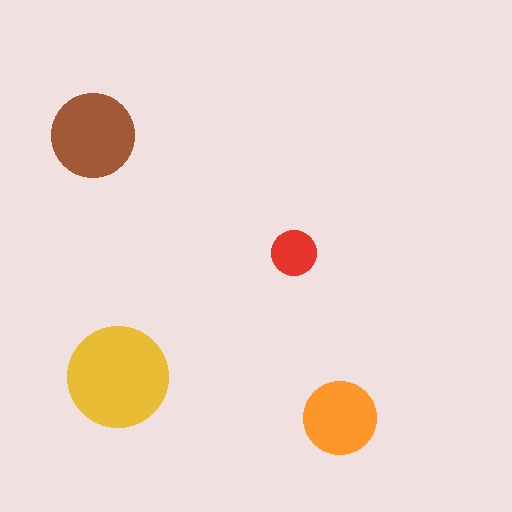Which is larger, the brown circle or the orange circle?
The brown one.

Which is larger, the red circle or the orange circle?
The orange one.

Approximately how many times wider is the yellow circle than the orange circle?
About 1.5 times wider.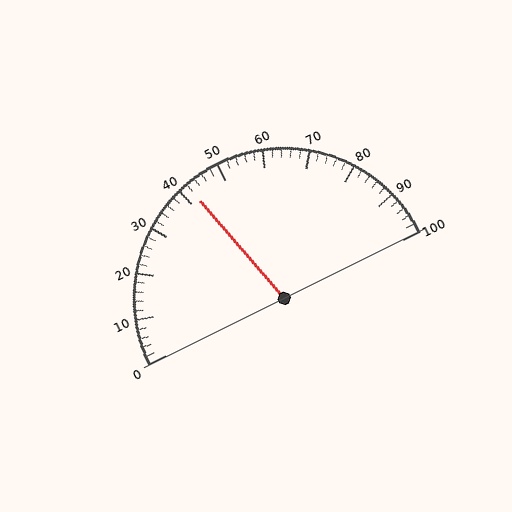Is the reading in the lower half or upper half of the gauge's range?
The reading is in the lower half of the range (0 to 100).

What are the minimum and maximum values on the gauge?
The gauge ranges from 0 to 100.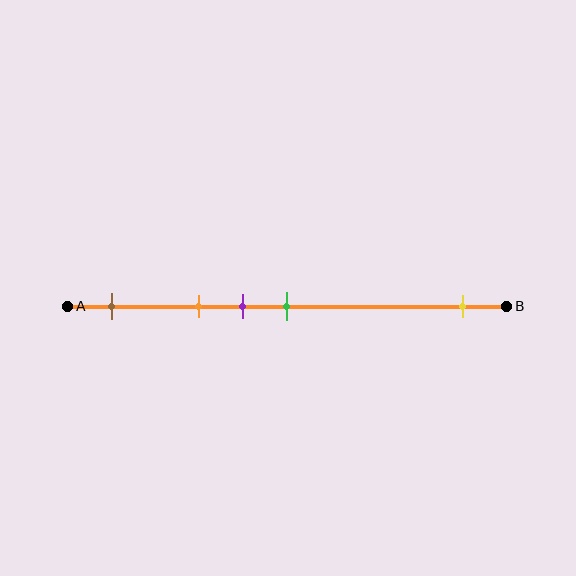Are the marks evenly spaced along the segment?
No, the marks are not evenly spaced.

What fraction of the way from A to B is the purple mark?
The purple mark is approximately 40% (0.4) of the way from A to B.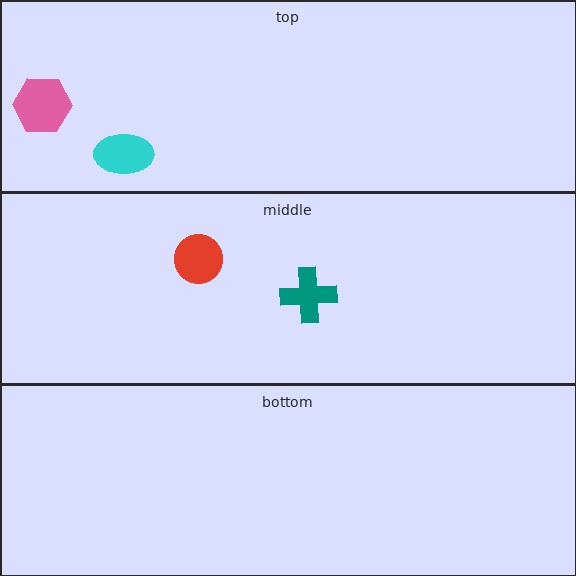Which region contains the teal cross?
The middle region.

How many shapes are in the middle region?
2.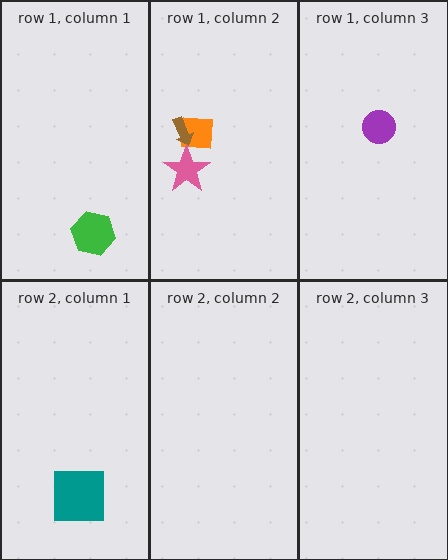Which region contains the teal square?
The row 2, column 1 region.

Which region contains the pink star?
The row 1, column 2 region.